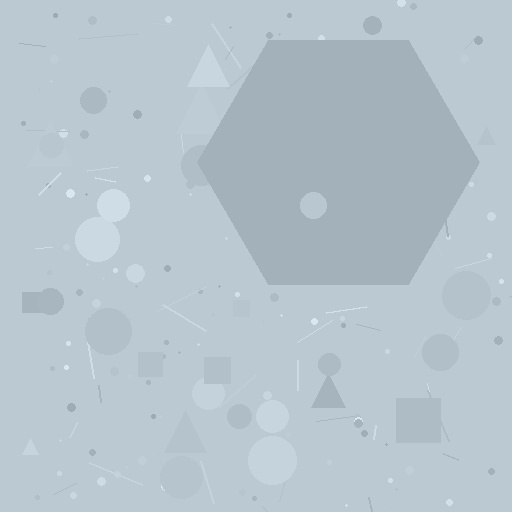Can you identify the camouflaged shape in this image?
The camouflaged shape is a hexagon.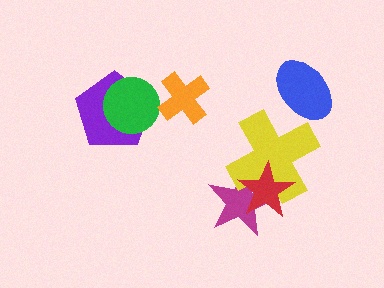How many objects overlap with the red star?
2 objects overlap with the red star.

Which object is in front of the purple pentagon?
The green circle is in front of the purple pentagon.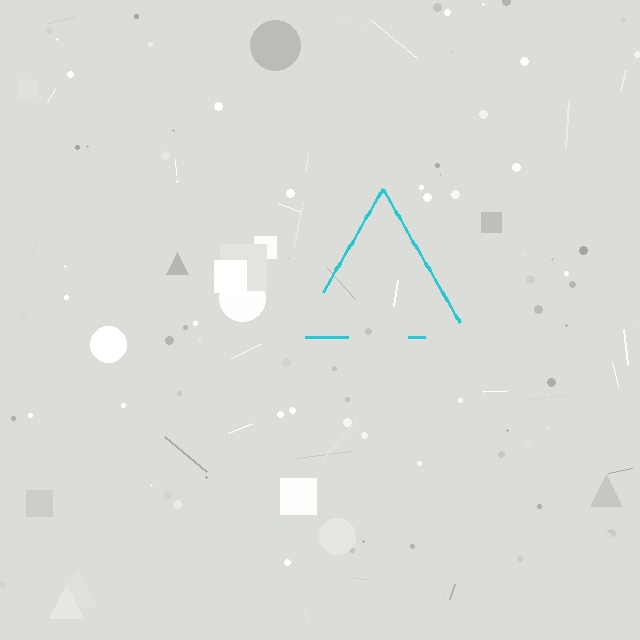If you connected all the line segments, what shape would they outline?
They would outline a triangle.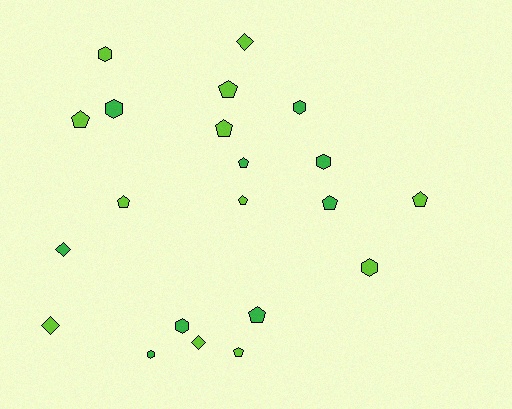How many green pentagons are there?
There are 3 green pentagons.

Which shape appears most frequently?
Pentagon, with 10 objects.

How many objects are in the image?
There are 21 objects.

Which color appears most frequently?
Lime, with 12 objects.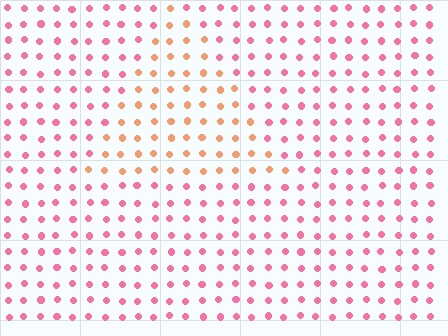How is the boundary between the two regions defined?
The boundary is defined purely by a slight shift in hue (about 45 degrees). Spacing, size, and orientation are identical on both sides.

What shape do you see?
I see a triangle.